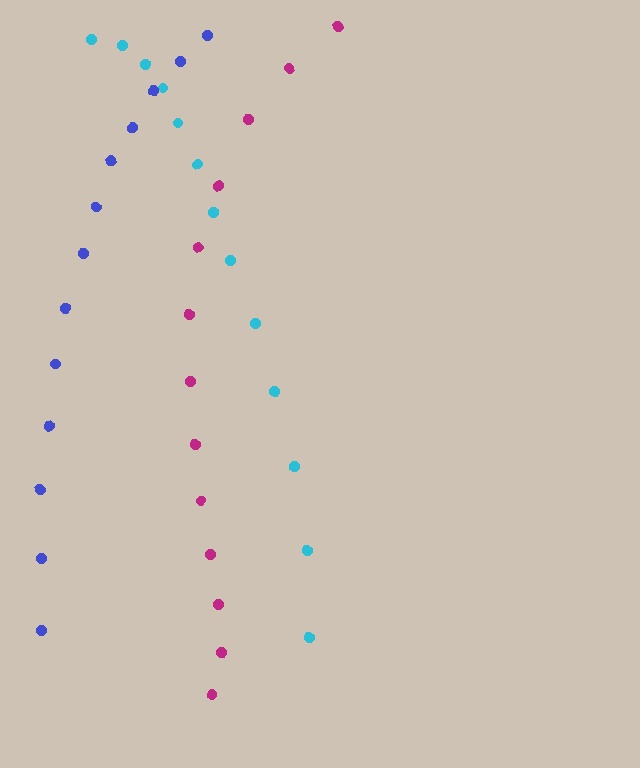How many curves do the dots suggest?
There are 3 distinct paths.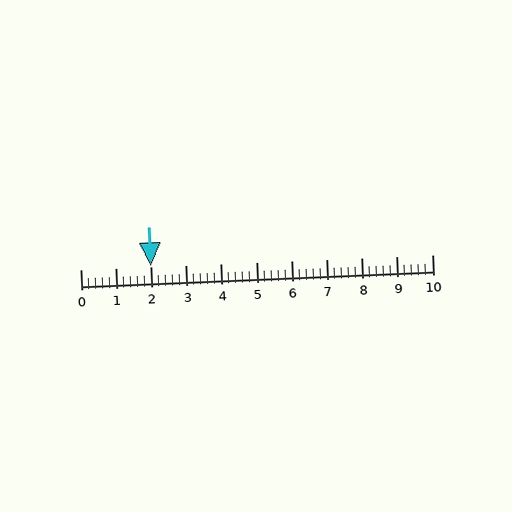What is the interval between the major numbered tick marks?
The major tick marks are spaced 1 units apart.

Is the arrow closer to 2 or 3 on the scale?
The arrow is closer to 2.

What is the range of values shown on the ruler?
The ruler shows values from 0 to 10.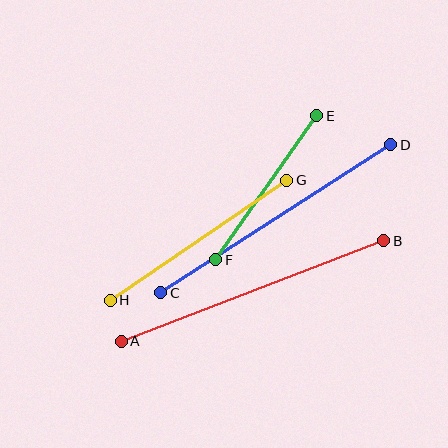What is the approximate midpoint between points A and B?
The midpoint is at approximately (252, 291) pixels.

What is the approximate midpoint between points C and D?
The midpoint is at approximately (276, 219) pixels.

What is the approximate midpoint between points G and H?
The midpoint is at approximately (198, 240) pixels.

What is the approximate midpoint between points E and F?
The midpoint is at approximately (266, 188) pixels.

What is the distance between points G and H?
The distance is approximately 213 pixels.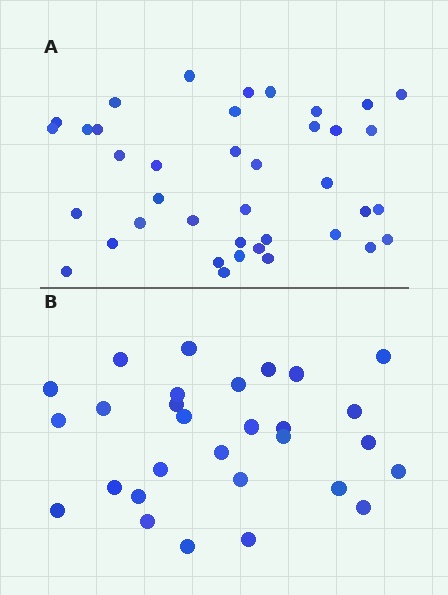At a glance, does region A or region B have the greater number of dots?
Region A (the top region) has more dots.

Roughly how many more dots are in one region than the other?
Region A has roughly 10 or so more dots than region B.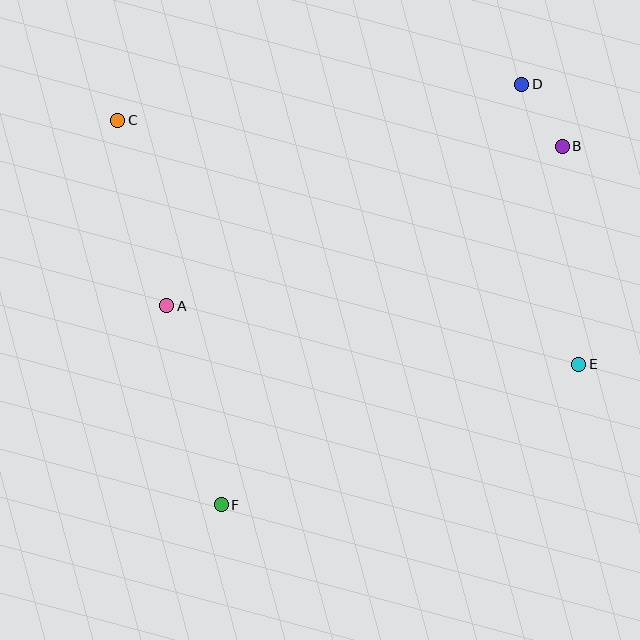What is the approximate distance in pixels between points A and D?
The distance between A and D is approximately 418 pixels.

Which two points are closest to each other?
Points B and D are closest to each other.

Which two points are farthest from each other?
Points C and E are farthest from each other.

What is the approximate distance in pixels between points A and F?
The distance between A and F is approximately 206 pixels.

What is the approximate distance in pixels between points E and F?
The distance between E and F is approximately 384 pixels.